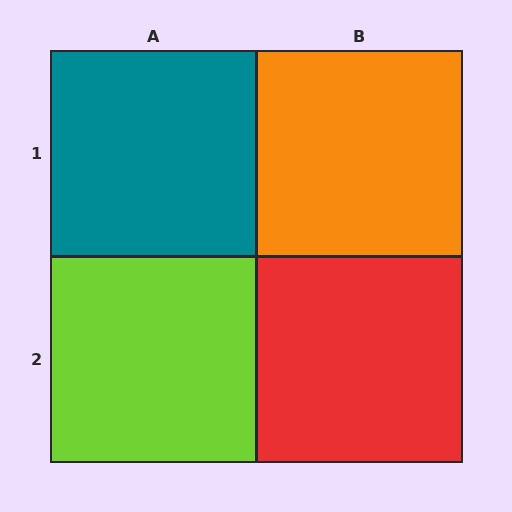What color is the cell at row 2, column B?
Red.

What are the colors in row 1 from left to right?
Teal, orange.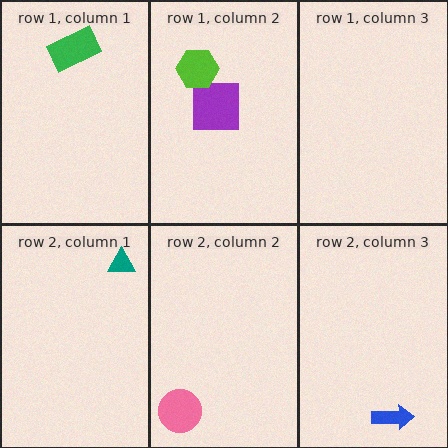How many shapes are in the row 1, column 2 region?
2.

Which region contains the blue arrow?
The row 2, column 3 region.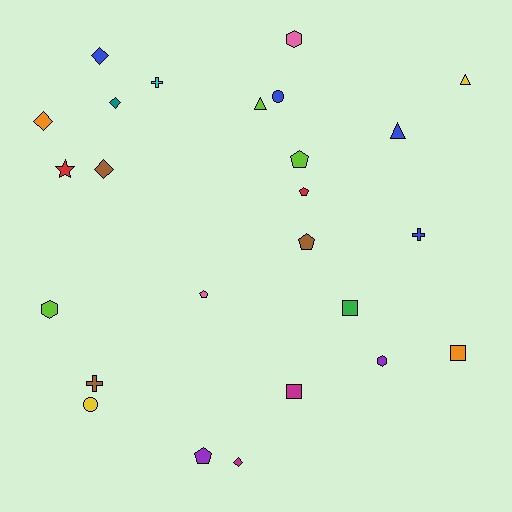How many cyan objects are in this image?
There is 1 cyan object.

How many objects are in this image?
There are 25 objects.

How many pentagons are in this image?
There are 5 pentagons.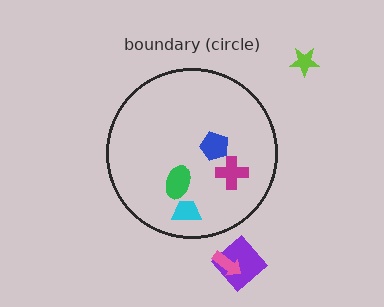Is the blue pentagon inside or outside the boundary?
Inside.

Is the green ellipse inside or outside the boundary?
Inside.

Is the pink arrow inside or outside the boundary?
Outside.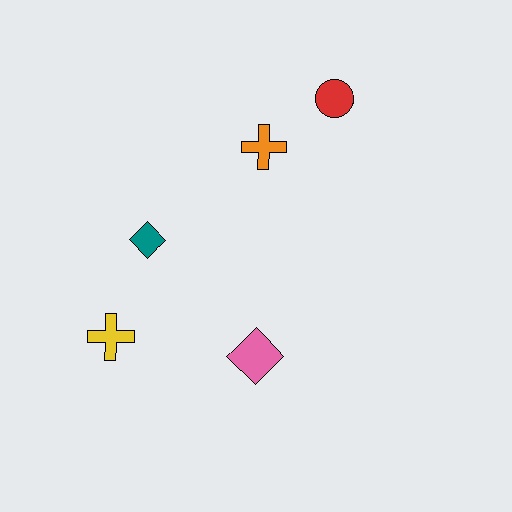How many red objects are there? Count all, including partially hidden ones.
There is 1 red object.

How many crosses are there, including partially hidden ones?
There are 2 crosses.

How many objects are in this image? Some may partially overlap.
There are 5 objects.